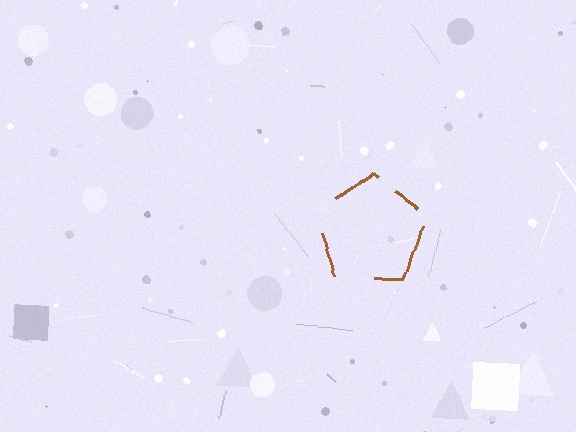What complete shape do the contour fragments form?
The contour fragments form a pentagon.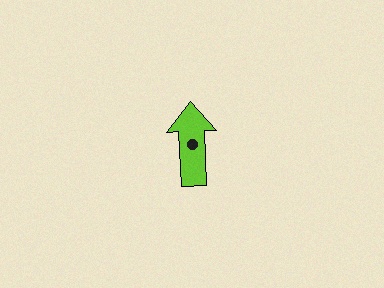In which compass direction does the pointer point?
North.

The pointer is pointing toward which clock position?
Roughly 12 o'clock.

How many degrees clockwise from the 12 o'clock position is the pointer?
Approximately 358 degrees.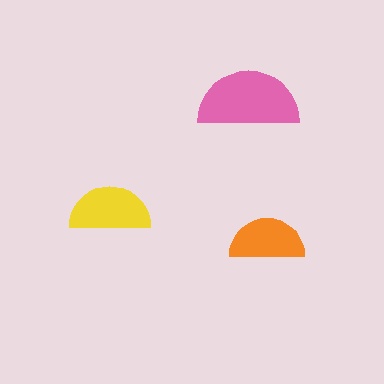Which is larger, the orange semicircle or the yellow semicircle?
The yellow one.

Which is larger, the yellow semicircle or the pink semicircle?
The pink one.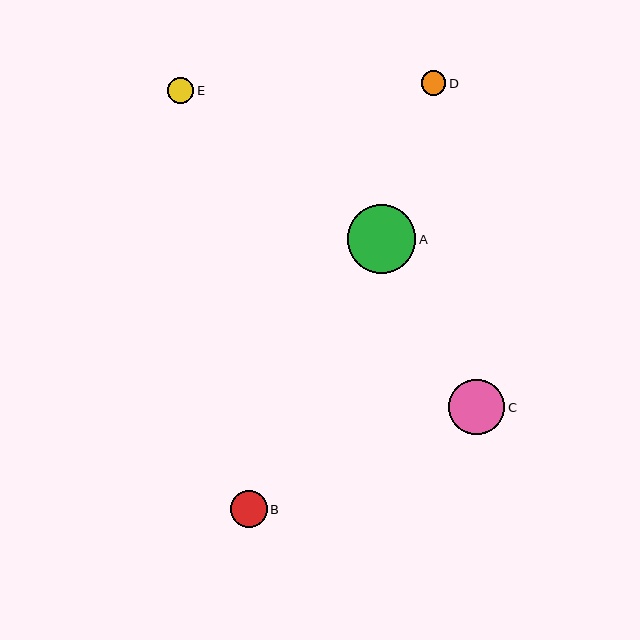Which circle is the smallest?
Circle D is the smallest with a size of approximately 25 pixels.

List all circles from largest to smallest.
From largest to smallest: A, C, B, E, D.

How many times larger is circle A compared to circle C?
Circle A is approximately 1.2 times the size of circle C.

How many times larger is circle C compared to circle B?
Circle C is approximately 1.5 times the size of circle B.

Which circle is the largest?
Circle A is the largest with a size of approximately 69 pixels.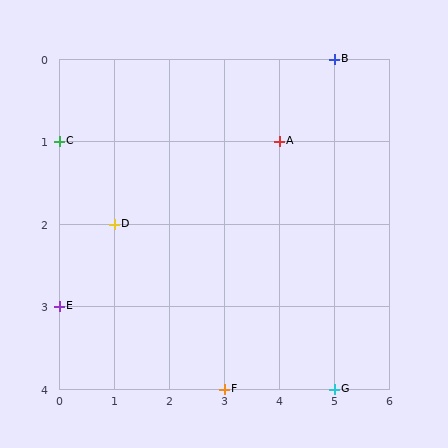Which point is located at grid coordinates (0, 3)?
Point E is at (0, 3).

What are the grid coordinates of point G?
Point G is at grid coordinates (5, 4).